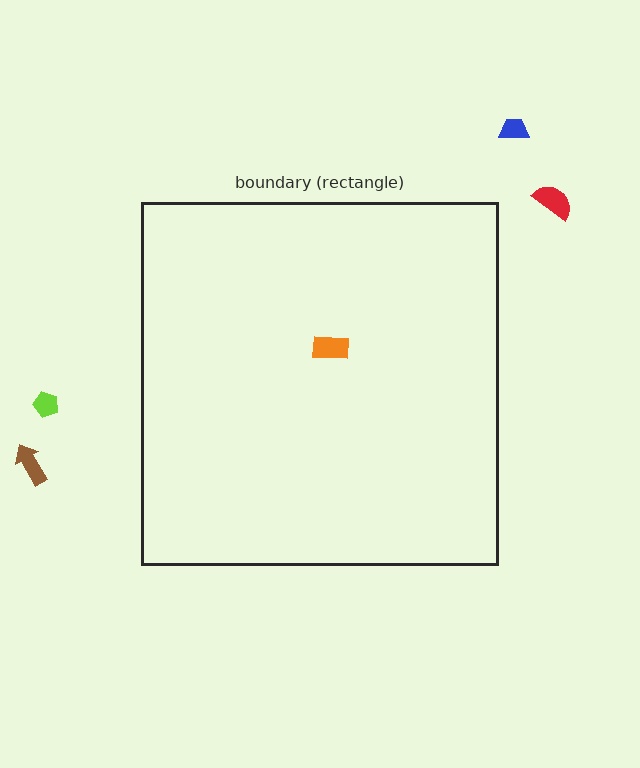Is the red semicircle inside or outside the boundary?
Outside.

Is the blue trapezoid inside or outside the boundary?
Outside.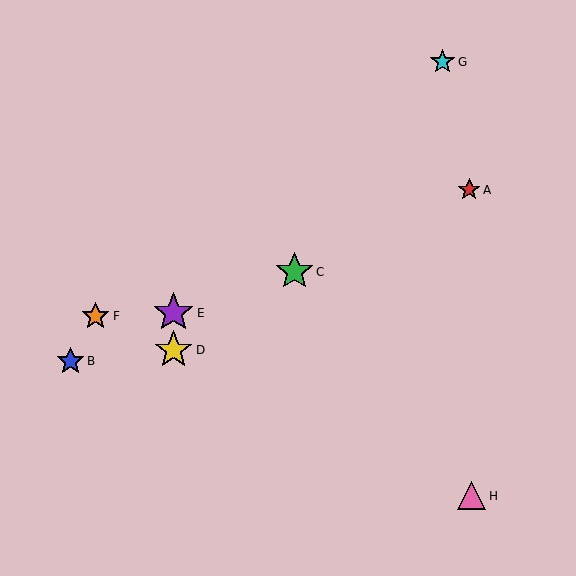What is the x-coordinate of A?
Object A is at x≈469.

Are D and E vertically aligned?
Yes, both are at x≈174.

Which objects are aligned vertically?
Objects D, E are aligned vertically.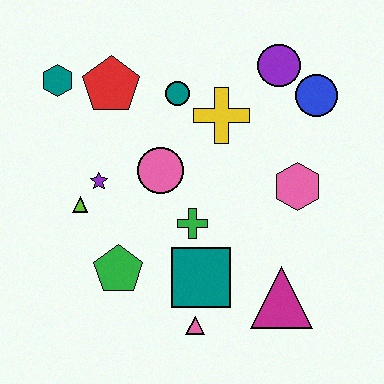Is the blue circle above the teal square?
Yes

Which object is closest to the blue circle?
The purple circle is closest to the blue circle.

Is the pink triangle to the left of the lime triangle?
No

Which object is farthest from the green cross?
The teal hexagon is farthest from the green cross.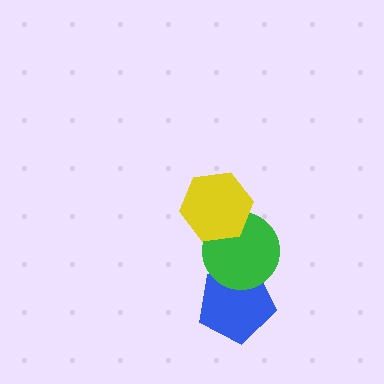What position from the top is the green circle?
The green circle is 2nd from the top.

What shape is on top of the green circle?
The yellow hexagon is on top of the green circle.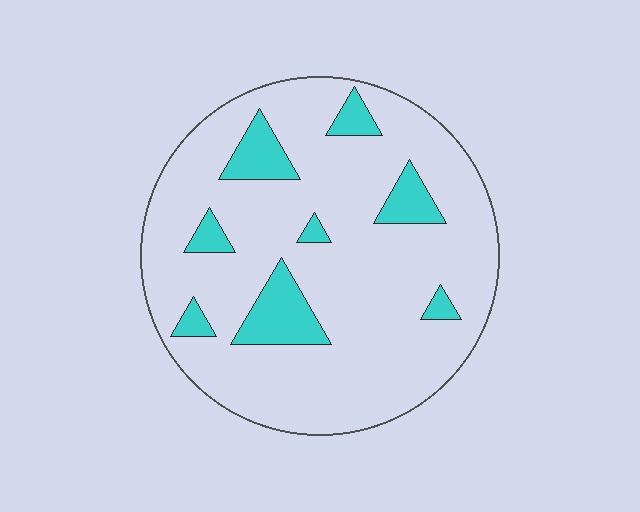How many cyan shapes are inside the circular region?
8.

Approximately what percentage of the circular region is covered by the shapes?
Approximately 15%.